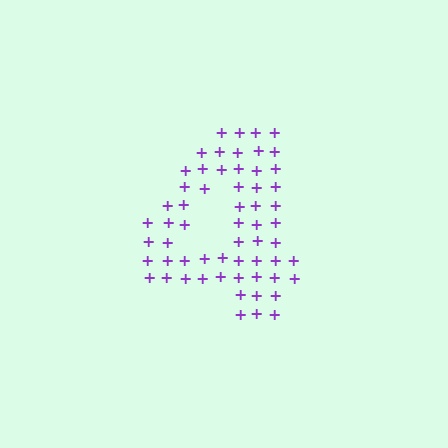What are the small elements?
The small elements are plus signs.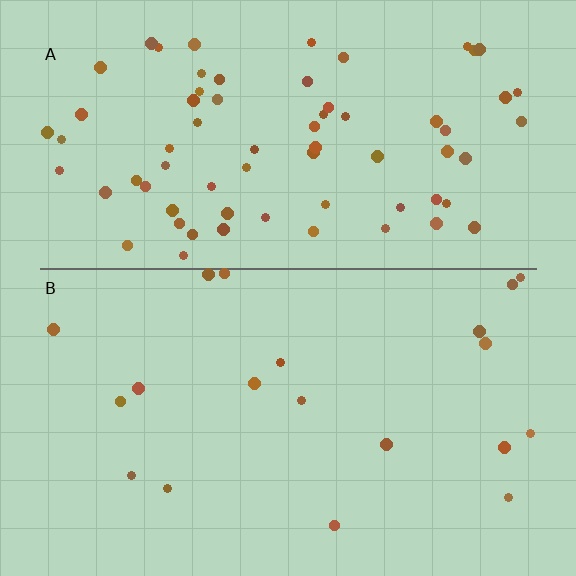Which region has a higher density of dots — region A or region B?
A (the top).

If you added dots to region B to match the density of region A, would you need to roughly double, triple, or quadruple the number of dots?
Approximately quadruple.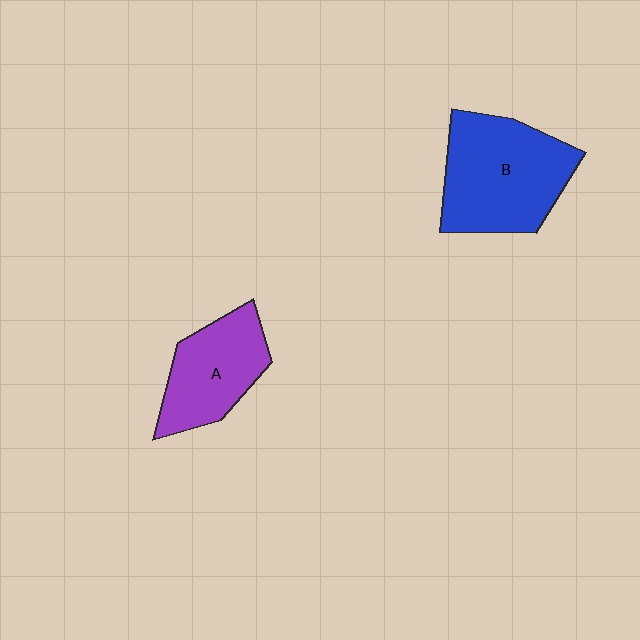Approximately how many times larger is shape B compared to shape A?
Approximately 1.4 times.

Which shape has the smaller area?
Shape A (purple).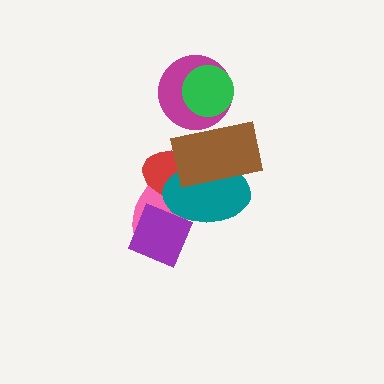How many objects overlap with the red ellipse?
4 objects overlap with the red ellipse.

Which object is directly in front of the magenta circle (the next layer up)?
The brown rectangle is directly in front of the magenta circle.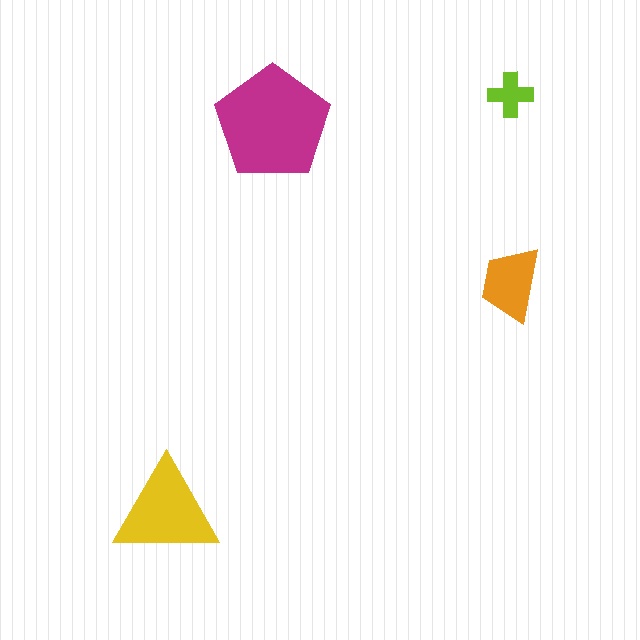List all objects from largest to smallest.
The magenta pentagon, the yellow triangle, the orange trapezoid, the lime cross.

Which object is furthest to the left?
The yellow triangle is leftmost.